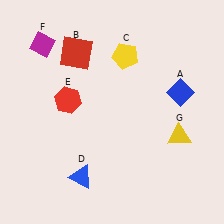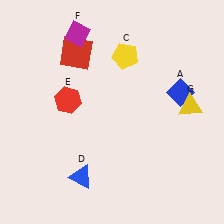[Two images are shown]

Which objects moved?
The objects that moved are: the magenta diamond (F), the yellow triangle (G).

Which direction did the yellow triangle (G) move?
The yellow triangle (G) moved up.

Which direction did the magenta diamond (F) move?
The magenta diamond (F) moved right.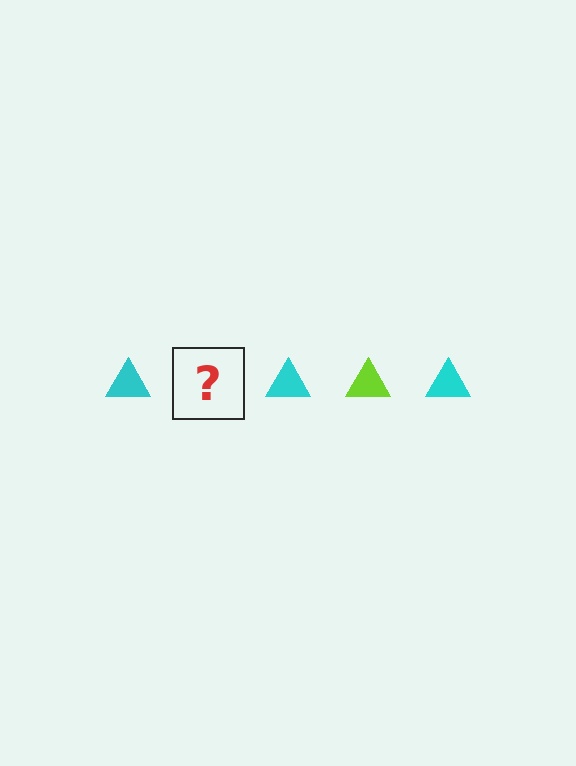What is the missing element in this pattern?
The missing element is a lime triangle.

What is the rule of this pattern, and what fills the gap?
The rule is that the pattern cycles through cyan, lime triangles. The gap should be filled with a lime triangle.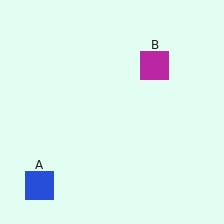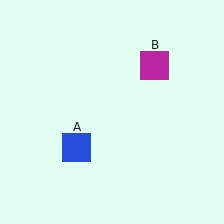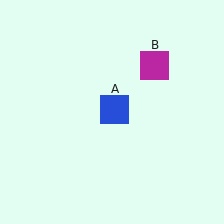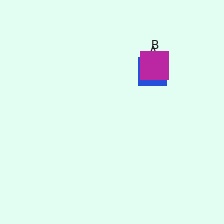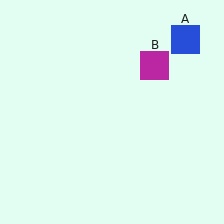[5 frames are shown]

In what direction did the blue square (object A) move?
The blue square (object A) moved up and to the right.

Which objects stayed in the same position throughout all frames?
Magenta square (object B) remained stationary.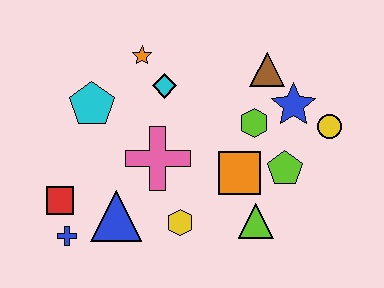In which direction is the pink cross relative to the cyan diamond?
The pink cross is below the cyan diamond.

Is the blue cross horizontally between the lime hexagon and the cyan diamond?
No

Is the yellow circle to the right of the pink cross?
Yes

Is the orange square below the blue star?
Yes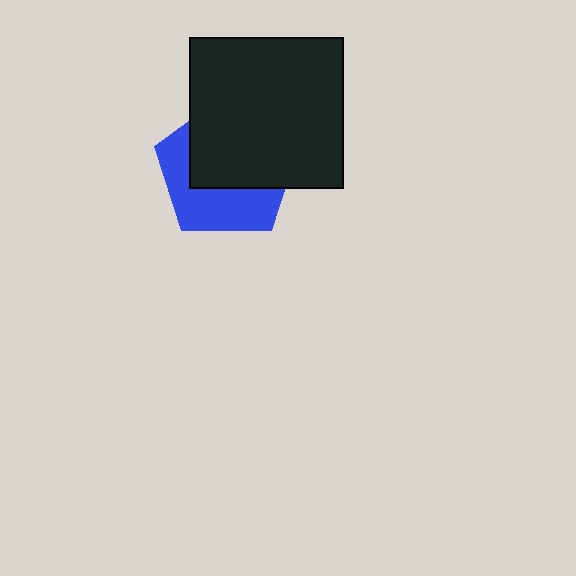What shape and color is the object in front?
The object in front is a black rectangle.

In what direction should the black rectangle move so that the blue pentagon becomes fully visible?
The black rectangle should move toward the upper-right. That is the shortest direction to clear the overlap and leave the blue pentagon fully visible.